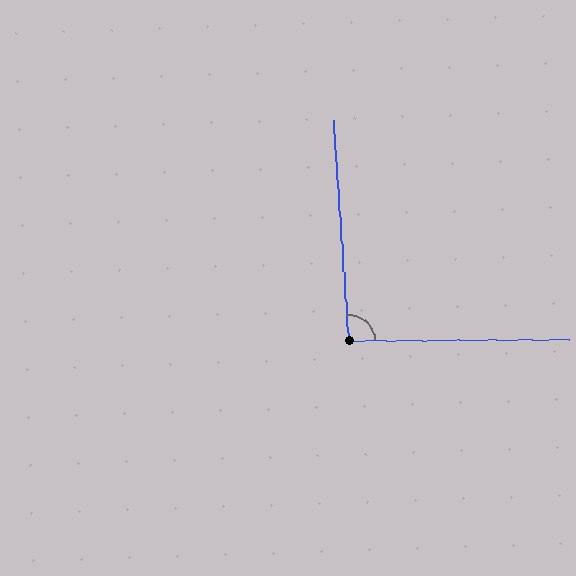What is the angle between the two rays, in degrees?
Approximately 94 degrees.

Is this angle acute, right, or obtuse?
It is approximately a right angle.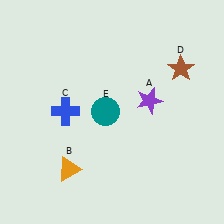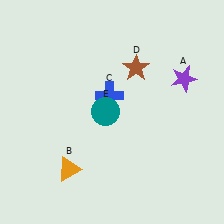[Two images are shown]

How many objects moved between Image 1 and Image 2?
3 objects moved between the two images.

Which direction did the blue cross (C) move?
The blue cross (C) moved right.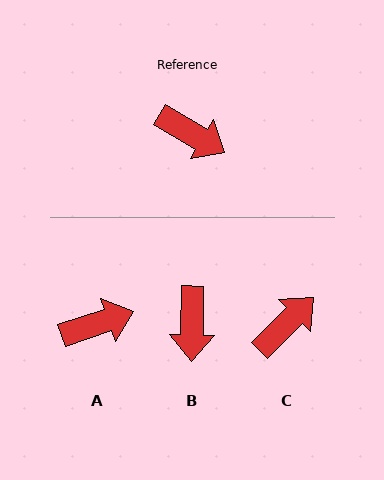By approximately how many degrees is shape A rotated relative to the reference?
Approximately 49 degrees counter-clockwise.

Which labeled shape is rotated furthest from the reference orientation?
C, about 75 degrees away.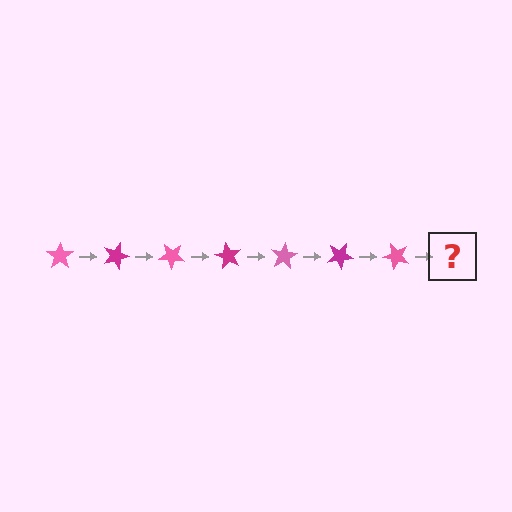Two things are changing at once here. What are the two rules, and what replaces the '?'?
The two rules are that it rotates 20 degrees each step and the color cycles through pink and magenta. The '?' should be a magenta star, rotated 140 degrees from the start.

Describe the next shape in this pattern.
It should be a magenta star, rotated 140 degrees from the start.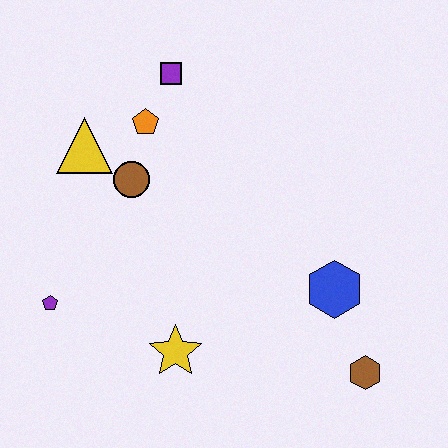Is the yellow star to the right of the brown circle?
Yes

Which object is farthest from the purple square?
The brown hexagon is farthest from the purple square.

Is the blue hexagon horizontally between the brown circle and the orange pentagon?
No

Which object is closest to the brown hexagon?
The blue hexagon is closest to the brown hexagon.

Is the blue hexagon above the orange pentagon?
No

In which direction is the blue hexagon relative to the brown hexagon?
The blue hexagon is above the brown hexagon.